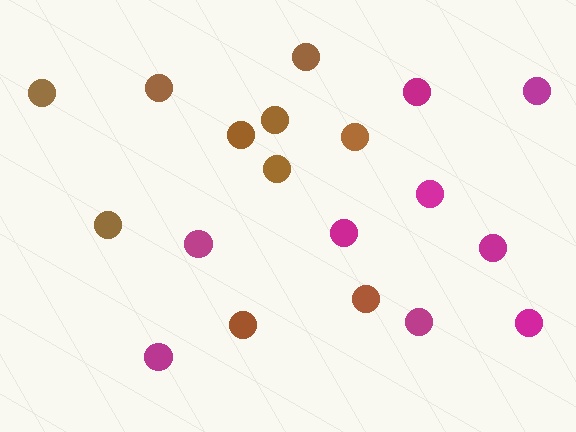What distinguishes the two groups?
There are 2 groups: one group of magenta circles (9) and one group of brown circles (10).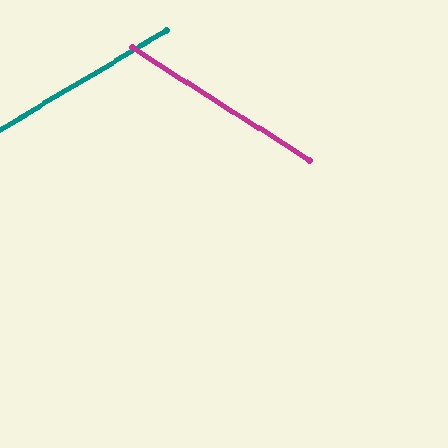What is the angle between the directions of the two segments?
Approximately 63 degrees.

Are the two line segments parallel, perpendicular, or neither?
Neither parallel nor perpendicular — they differ by about 63°.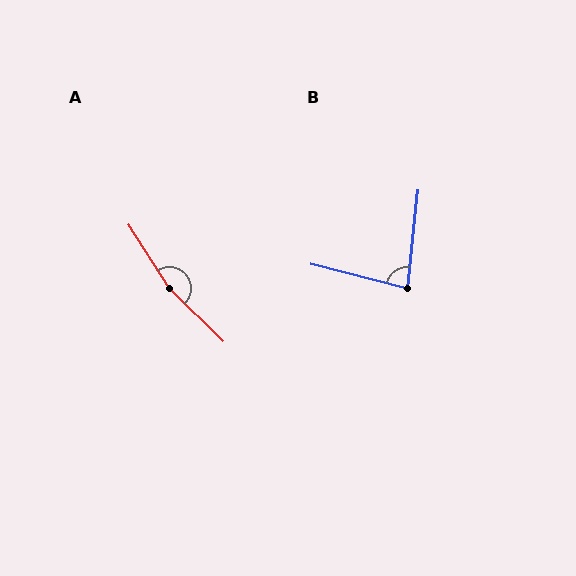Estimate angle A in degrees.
Approximately 166 degrees.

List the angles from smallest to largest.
B (82°), A (166°).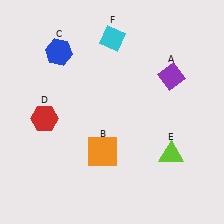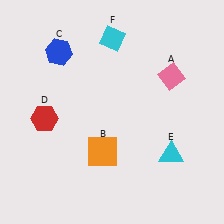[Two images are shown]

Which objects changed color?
A changed from purple to pink. E changed from lime to cyan.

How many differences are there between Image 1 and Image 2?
There are 2 differences between the two images.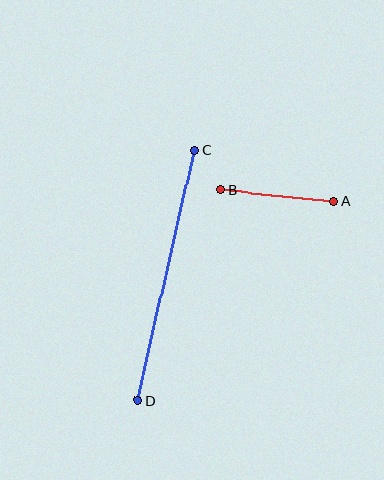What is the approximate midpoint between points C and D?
The midpoint is at approximately (166, 275) pixels.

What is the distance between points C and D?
The distance is approximately 257 pixels.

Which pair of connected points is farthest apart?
Points C and D are farthest apart.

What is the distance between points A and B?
The distance is approximately 113 pixels.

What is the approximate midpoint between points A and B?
The midpoint is at approximately (278, 196) pixels.